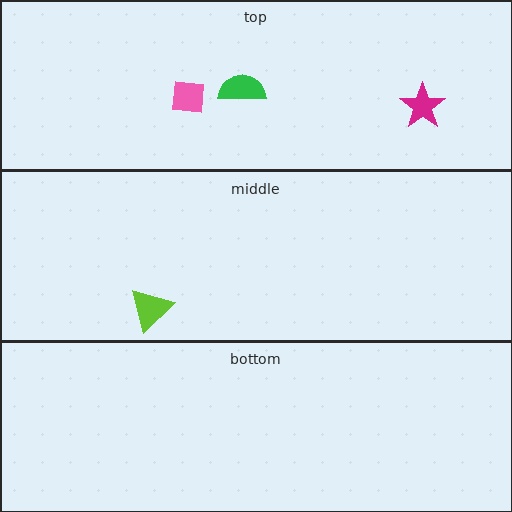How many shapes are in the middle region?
1.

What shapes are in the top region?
The green semicircle, the pink square, the magenta star.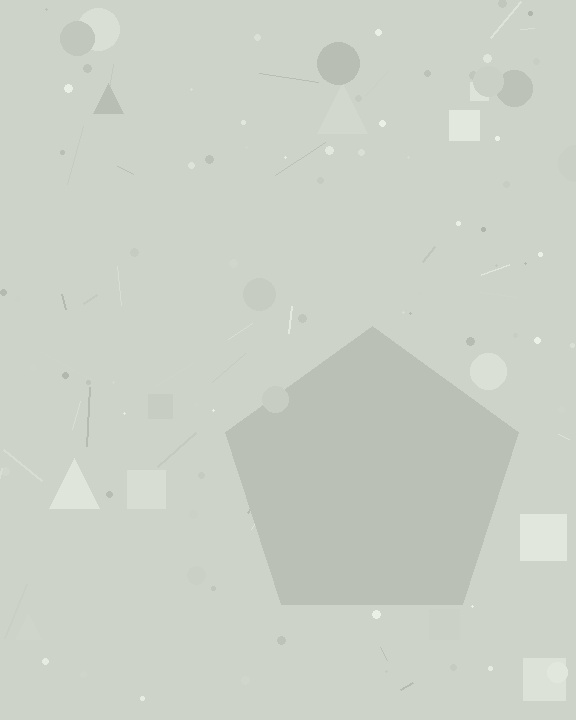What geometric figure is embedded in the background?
A pentagon is embedded in the background.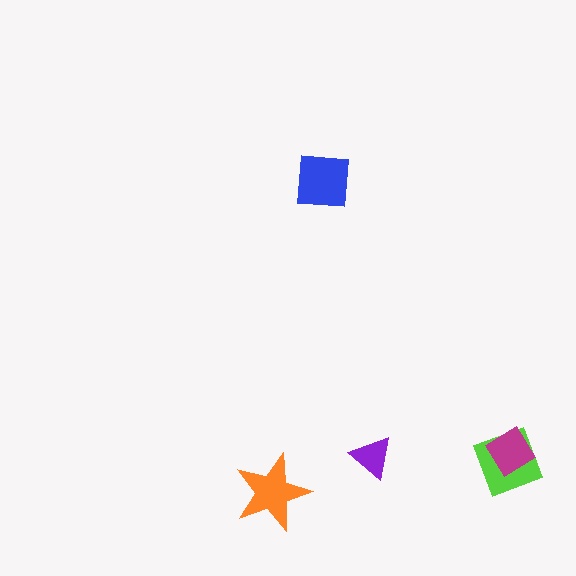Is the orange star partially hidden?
No, no other shape covers it.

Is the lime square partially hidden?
Yes, it is partially covered by another shape.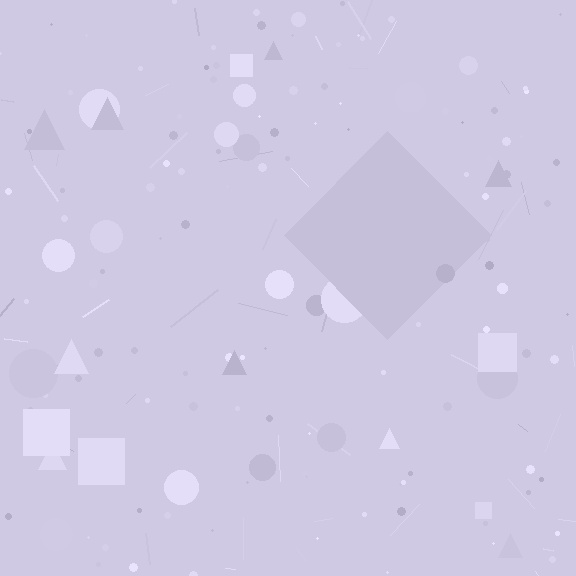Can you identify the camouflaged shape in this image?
The camouflaged shape is a diamond.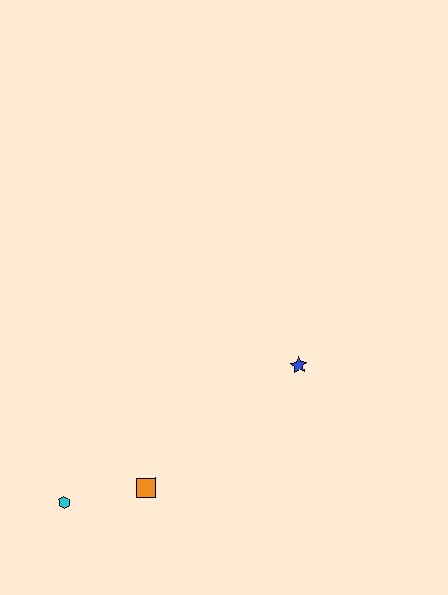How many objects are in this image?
There are 3 objects.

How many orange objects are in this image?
There is 1 orange object.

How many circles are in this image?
There are no circles.